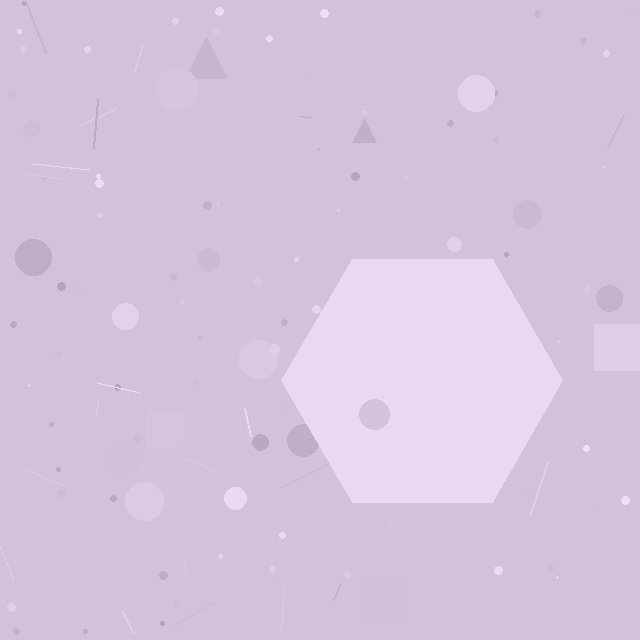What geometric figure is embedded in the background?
A hexagon is embedded in the background.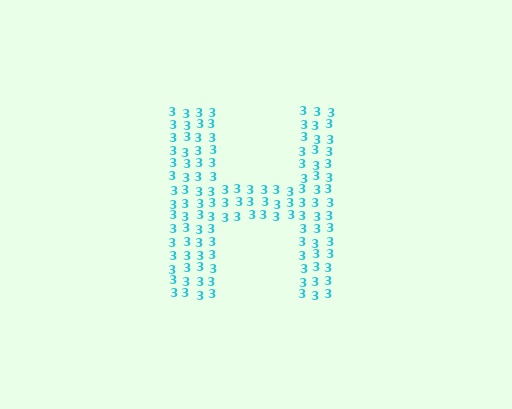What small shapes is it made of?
It is made of small digit 3's.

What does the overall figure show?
The overall figure shows the letter H.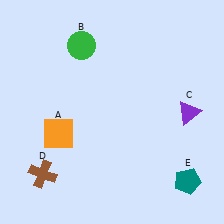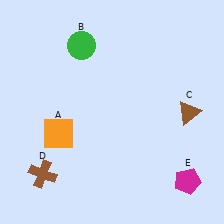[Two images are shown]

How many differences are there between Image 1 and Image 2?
There are 2 differences between the two images.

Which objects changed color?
C changed from purple to brown. E changed from teal to magenta.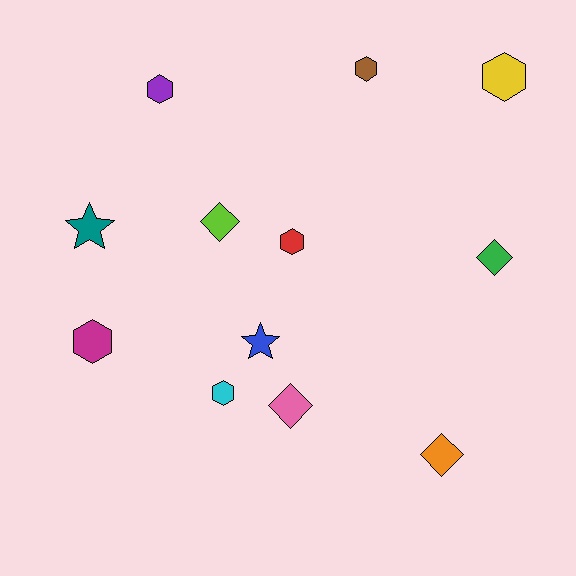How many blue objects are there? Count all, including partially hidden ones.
There is 1 blue object.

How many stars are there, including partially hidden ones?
There are 2 stars.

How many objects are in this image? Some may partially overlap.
There are 12 objects.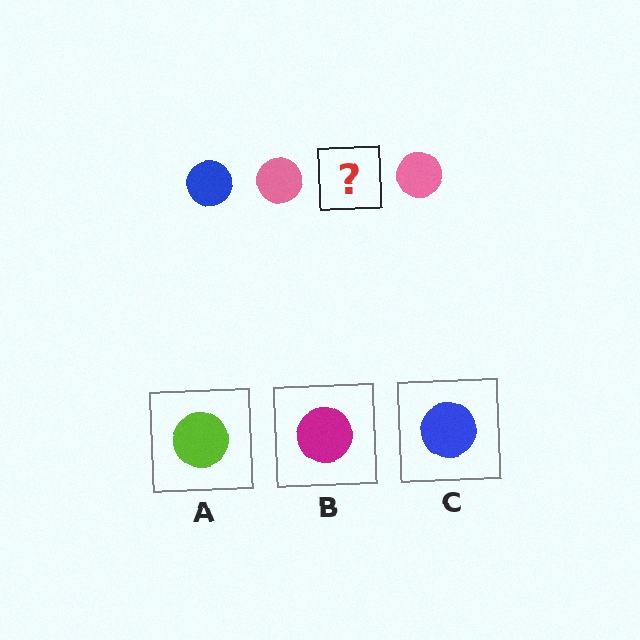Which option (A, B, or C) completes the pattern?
C.